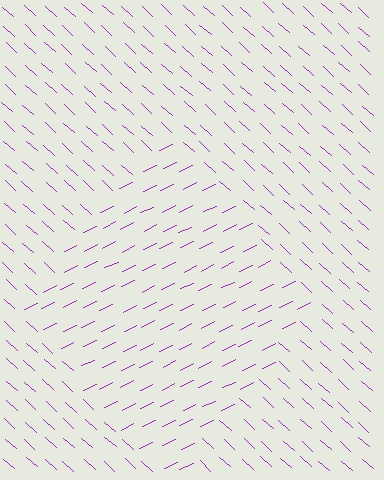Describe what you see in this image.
The image is filled with small purple line segments. A diamond region in the image has lines oriented differently from the surrounding lines, creating a visible texture boundary.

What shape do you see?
I see a diamond.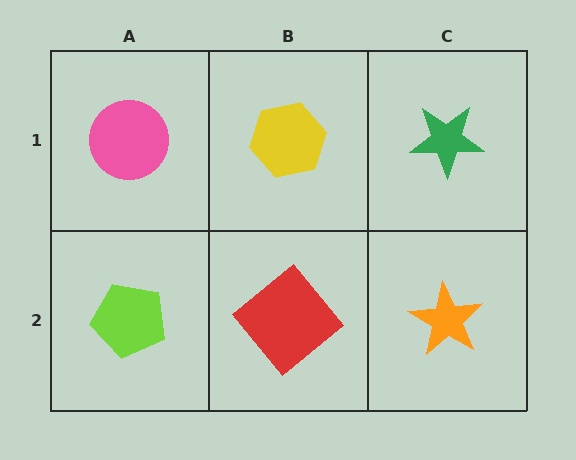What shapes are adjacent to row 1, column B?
A red diamond (row 2, column B), a pink circle (row 1, column A), a green star (row 1, column C).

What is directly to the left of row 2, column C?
A red diamond.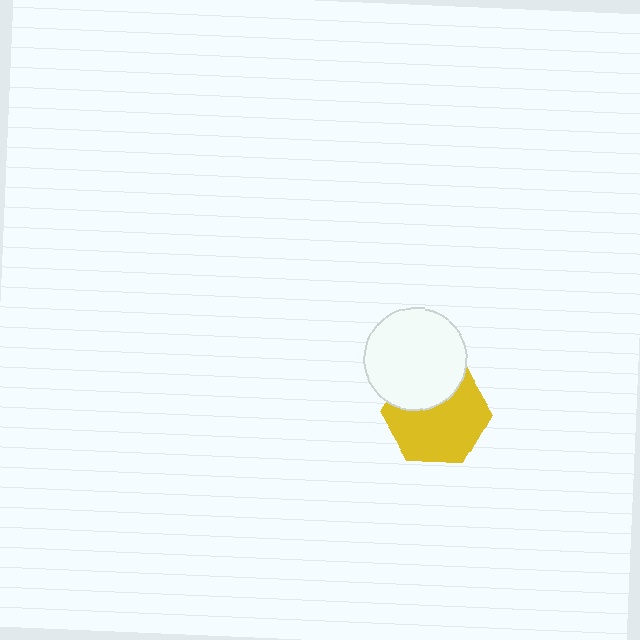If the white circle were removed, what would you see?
You would see the complete yellow hexagon.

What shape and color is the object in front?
The object in front is a white circle.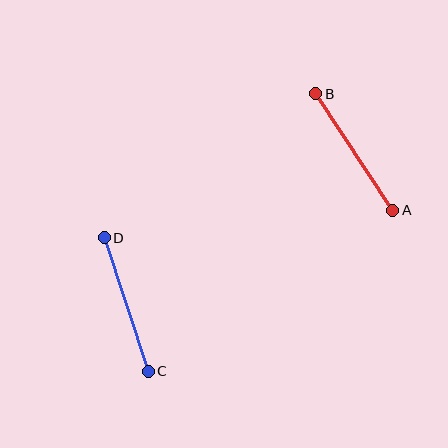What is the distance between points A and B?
The distance is approximately 140 pixels.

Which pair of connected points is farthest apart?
Points C and D are farthest apart.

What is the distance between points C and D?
The distance is approximately 140 pixels.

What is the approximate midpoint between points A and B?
The midpoint is at approximately (354, 152) pixels.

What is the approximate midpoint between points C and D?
The midpoint is at approximately (126, 304) pixels.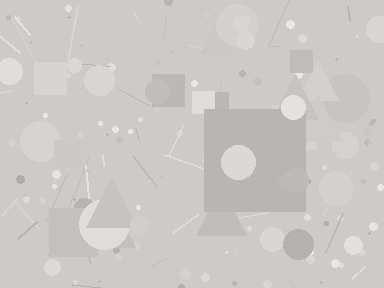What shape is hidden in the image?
A square is hidden in the image.